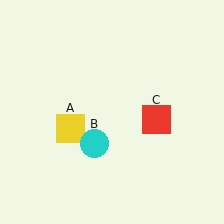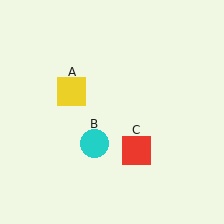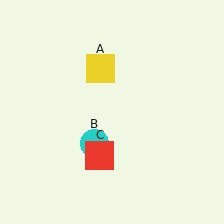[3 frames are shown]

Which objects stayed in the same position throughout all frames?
Cyan circle (object B) remained stationary.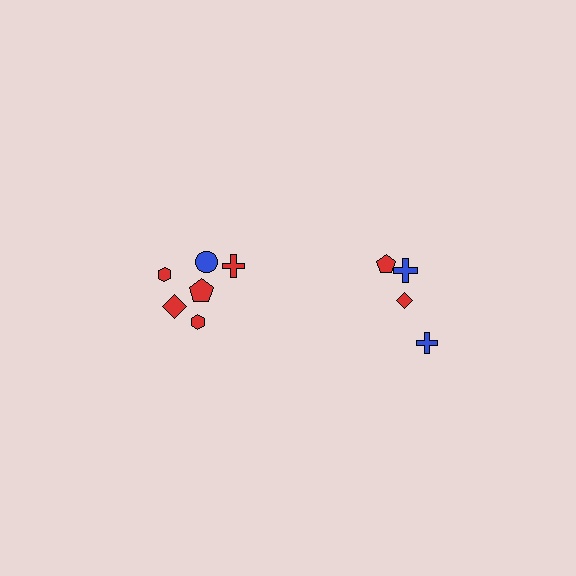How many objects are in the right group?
There are 4 objects.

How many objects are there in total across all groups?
There are 10 objects.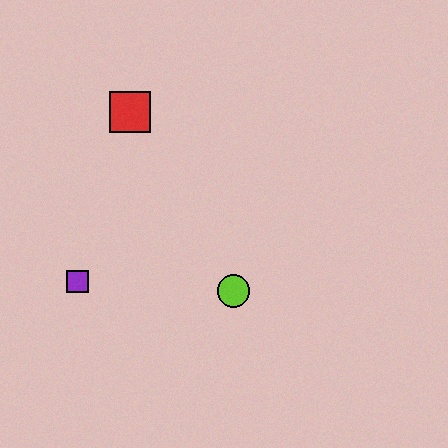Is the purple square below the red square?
Yes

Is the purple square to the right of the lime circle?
No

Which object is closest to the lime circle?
The purple square is closest to the lime circle.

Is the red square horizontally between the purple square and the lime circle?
Yes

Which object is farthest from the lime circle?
The red square is farthest from the lime circle.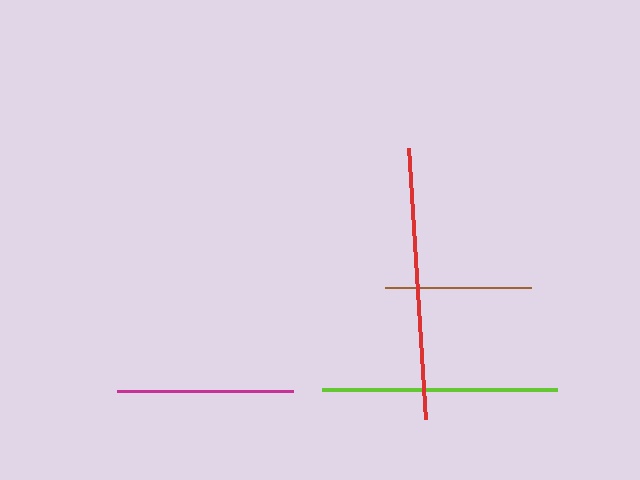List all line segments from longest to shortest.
From longest to shortest: red, lime, magenta, brown.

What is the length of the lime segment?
The lime segment is approximately 235 pixels long.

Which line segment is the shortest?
The brown line is the shortest at approximately 146 pixels.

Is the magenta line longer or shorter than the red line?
The red line is longer than the magenta line.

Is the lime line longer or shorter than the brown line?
The lime line is longer than the brown line.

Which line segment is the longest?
The red line is the longest at approximately 271 pixels.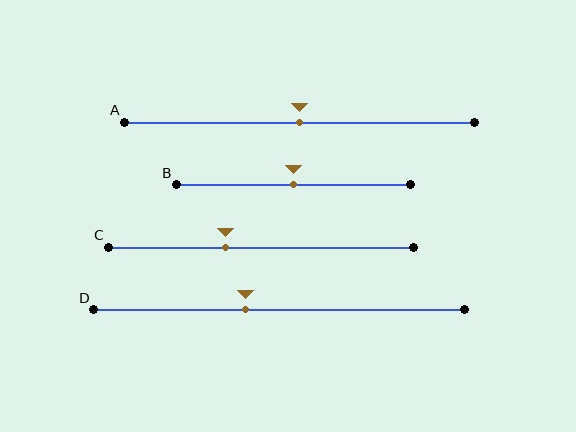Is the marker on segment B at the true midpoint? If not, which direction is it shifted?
Yes, the marker on segment B is at the true midpoint.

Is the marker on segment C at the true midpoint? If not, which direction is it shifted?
No, the marker on segment C is shifted to the left by about 12% of the segment length.